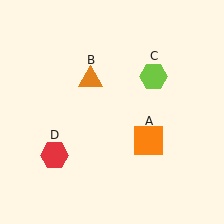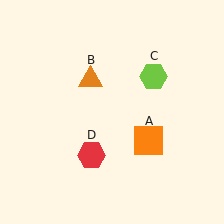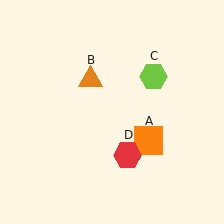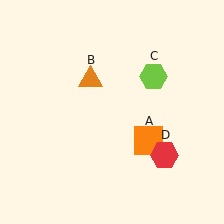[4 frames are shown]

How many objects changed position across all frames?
1 object changed position: red hexagon (object D).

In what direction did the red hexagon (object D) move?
The red hexagon (object D) moved right.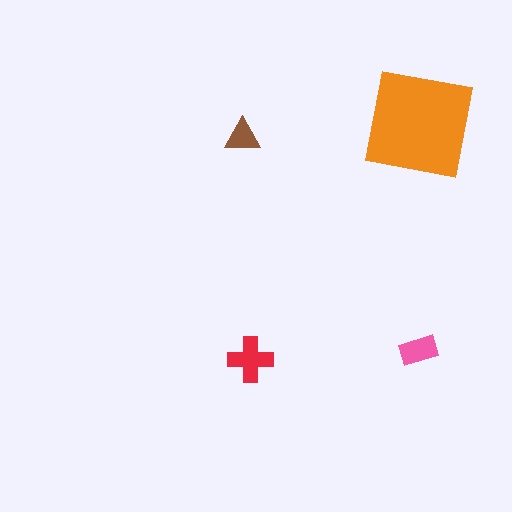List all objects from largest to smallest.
The orange square, the red cross, the pink rectangle, the brown triangle.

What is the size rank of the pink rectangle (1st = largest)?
3rd.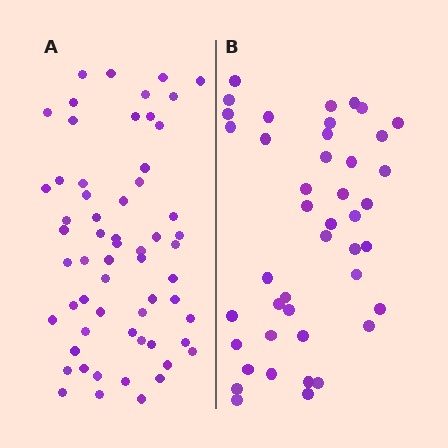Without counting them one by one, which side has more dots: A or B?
Region A (the left region) has more dots.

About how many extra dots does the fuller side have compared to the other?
Region A has approximately 15 more dots than region B.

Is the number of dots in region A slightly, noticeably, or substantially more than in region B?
Region A has noticeably more, but not dramatically so. The ratio is roughly 1.4 to 1.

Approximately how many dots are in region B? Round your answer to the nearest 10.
About 40 dots. (The exact count is 43, which rounds to 40.)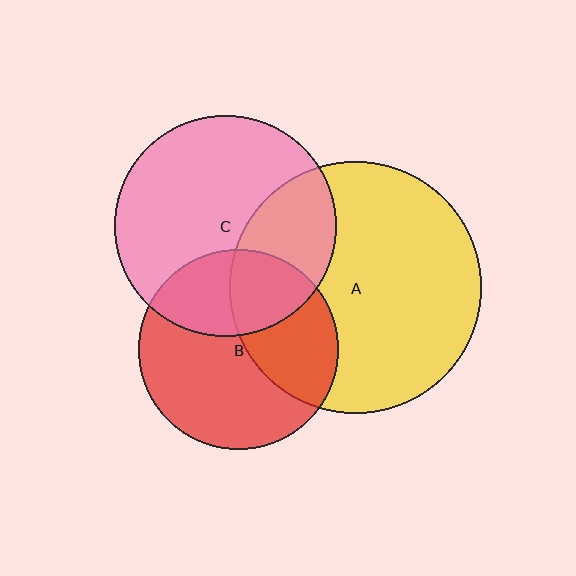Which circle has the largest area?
Circle A (yellow).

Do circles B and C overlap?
Yes.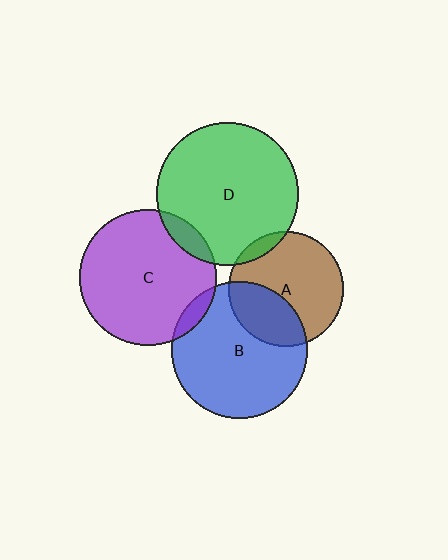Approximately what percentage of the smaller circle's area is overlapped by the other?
Approximately 35%.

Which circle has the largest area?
Circle D (green).